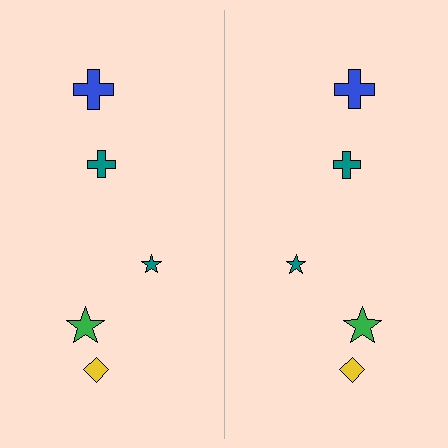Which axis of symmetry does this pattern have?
The pattern has a vertical axis of symmetry running through the center of the image.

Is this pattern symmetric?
Yes, this pattern has bilateral (reflection) symmetry.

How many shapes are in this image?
There are 10 shapes in this image.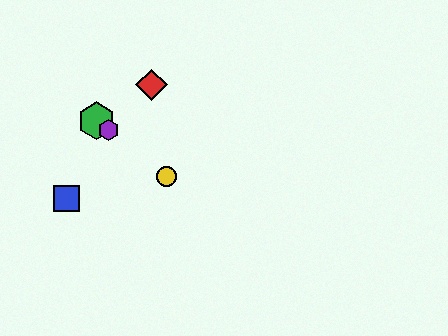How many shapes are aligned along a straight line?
3 shapes (the green hexagon, the yellow circle, the purple hexagon) are aligned along a straight line.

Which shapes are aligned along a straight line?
The green hexagon, the yellow circle, the purple hexagon are aligned along a straight line.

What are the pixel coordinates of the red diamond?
The red diamond is at (151, 85).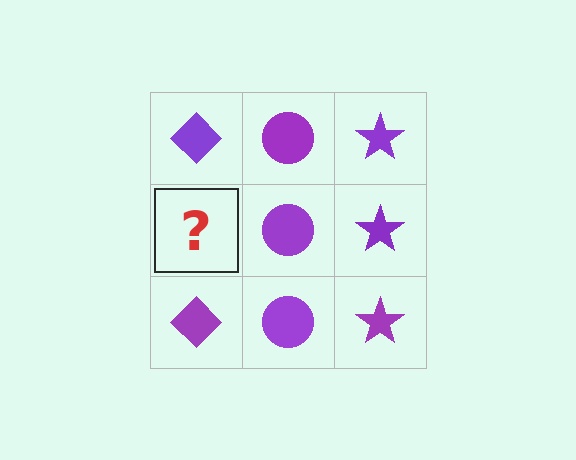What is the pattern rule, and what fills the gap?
The rule is that each column has a consistent shape. The gap should be filled with a purple diamond.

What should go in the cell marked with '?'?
The missing cell should contain a purple diamond.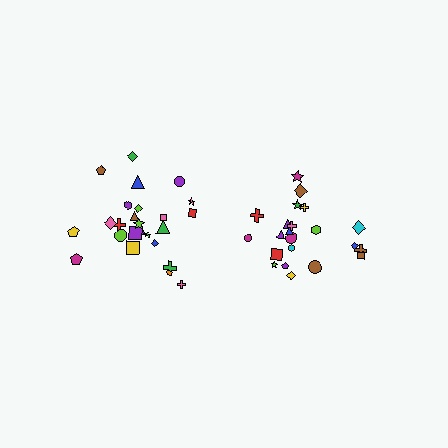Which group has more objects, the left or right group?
The left group.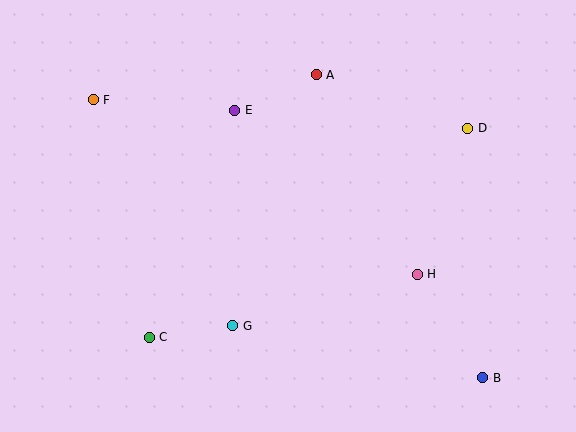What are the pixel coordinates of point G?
Point G is at (233, 326).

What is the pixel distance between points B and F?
The distance between B and F is 478 pixels.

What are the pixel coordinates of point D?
Point D is at (468, 128).